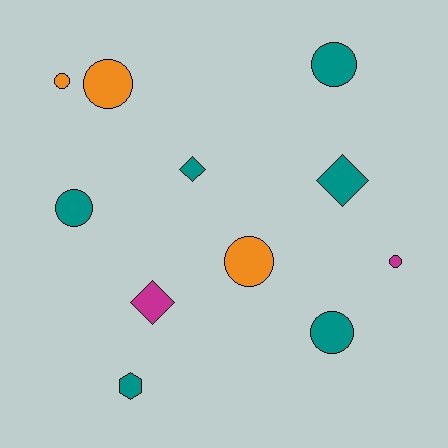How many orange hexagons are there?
There are no orange hexagons.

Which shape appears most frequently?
Circle, with 7 objects.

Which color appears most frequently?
Teal, with 6 objects.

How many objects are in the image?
There are 11 objects.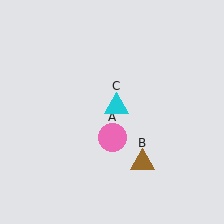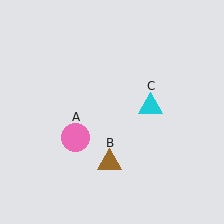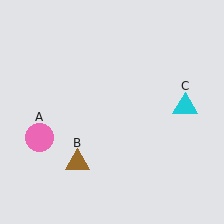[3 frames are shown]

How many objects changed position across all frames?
3 objects changed position: pink circle (object A), brown triangle (object B), cyan triangle (object C).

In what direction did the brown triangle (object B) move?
The brown triangle (object B) moved left.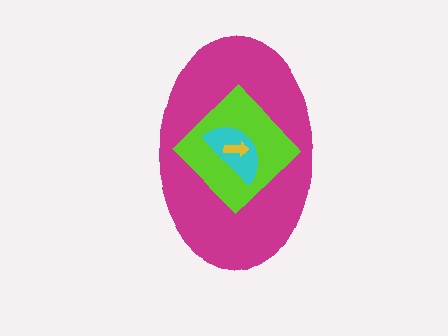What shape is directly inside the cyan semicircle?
The yellow arrow.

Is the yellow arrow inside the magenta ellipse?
Yes.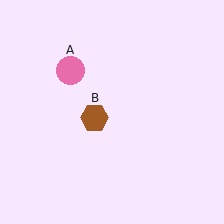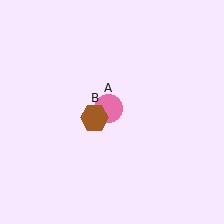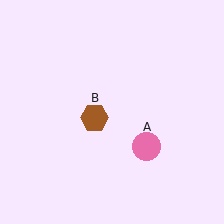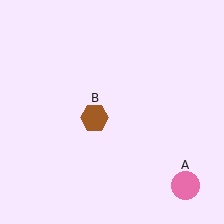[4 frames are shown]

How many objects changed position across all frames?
1 object changed position: pink circle (object A).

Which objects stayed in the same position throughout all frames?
Brown hexagon (object B) remained stationary.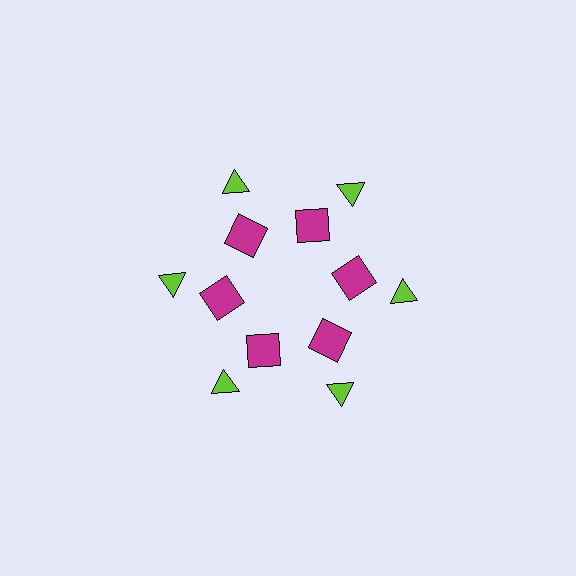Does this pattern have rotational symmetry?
Yes, this pattern has 6-fold rotational symmetry. It looks the same after rotating 60 degrees around the center.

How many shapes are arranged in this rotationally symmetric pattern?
There are 12 shapes, arranged in 6 groups of 2.